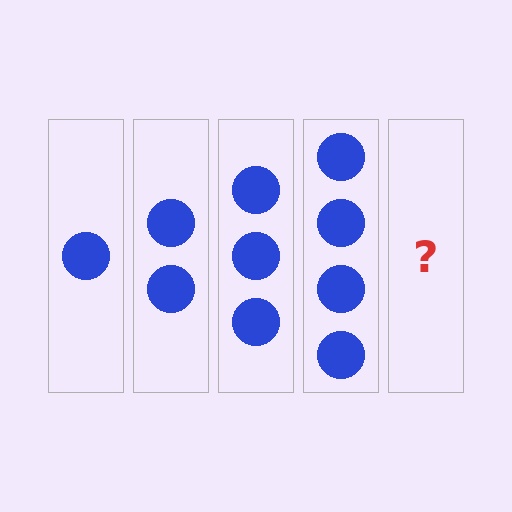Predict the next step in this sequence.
The next step is 5 circles.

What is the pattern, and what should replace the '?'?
The pattern is that each step adds one more circle. The '?' should be 5 circles.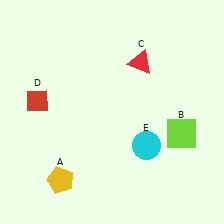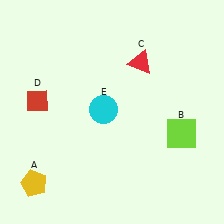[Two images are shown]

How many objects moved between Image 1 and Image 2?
2 objects moved between the two images.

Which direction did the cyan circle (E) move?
The cyan circle (E) moved left.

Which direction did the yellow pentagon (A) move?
The yellow pentagon (A) moved left.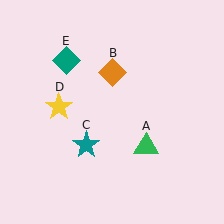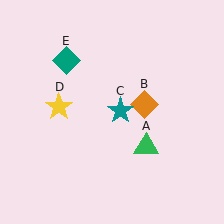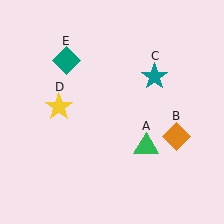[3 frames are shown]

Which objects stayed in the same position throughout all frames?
Green triangle (object A) and yellow star (object D) and teal diamond (object E) remained stationary.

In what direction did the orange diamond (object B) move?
The orange diamond (object B) moved down and to the right.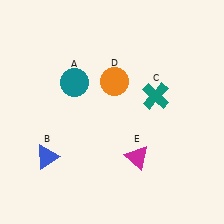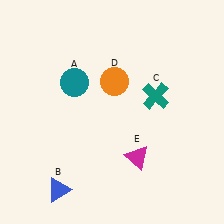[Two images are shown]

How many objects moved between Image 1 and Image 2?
1 object moved between the two images.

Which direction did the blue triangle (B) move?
The blue triangle (B) moved down.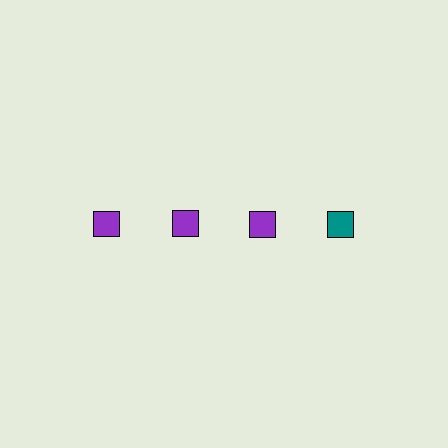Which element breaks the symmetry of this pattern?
The teal square in the top row, second from right column breaks the symmetry. All other shapes are purple squares.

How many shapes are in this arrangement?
There are 4 shapes arranged in a grid pattern.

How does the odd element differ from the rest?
It has a different color: teal instead of purple.